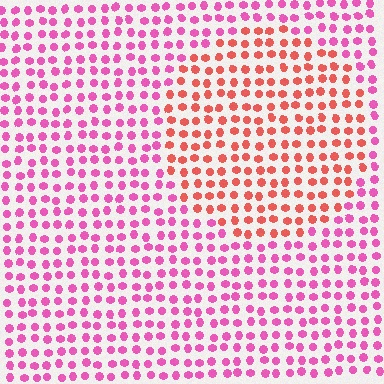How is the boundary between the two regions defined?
The boundary is defined purely by a slight shift in hue (about 41 degrees). Spacing, size, and orientation are identical on both sides.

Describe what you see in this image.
The image is filled with small pink elements in a uniform arrangement. A circle-shaped region is visible where the elements are tinted to a slightly different hue, forming a subtle color boundary.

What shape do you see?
I see a circle.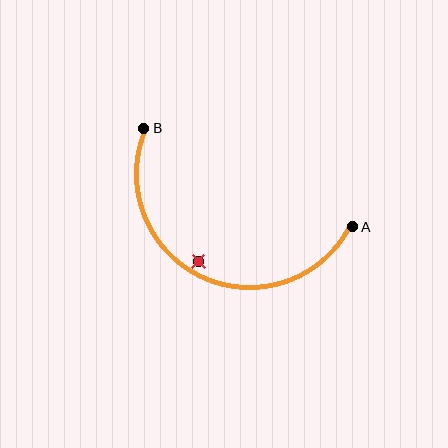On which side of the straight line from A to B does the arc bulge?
The arc bulges below the straight line connecting A and B.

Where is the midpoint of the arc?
The arc midpoint is the point on the curve farthest from the straight line joining A and B. It sits below that line.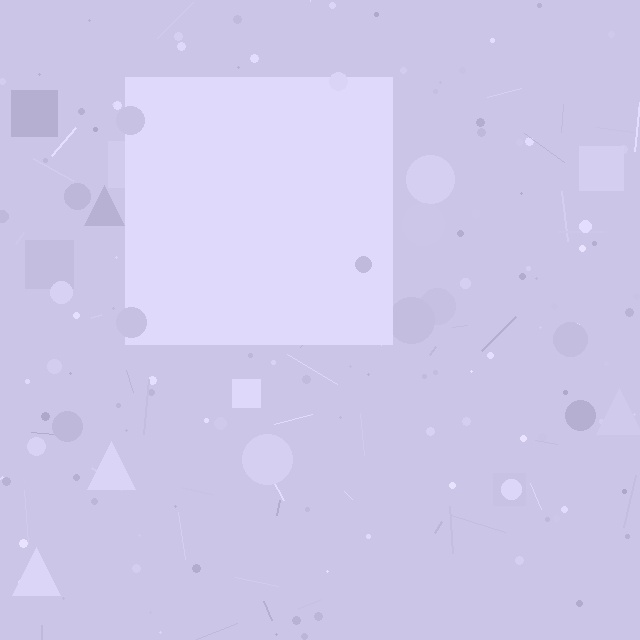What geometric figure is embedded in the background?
A square is embedded in the background.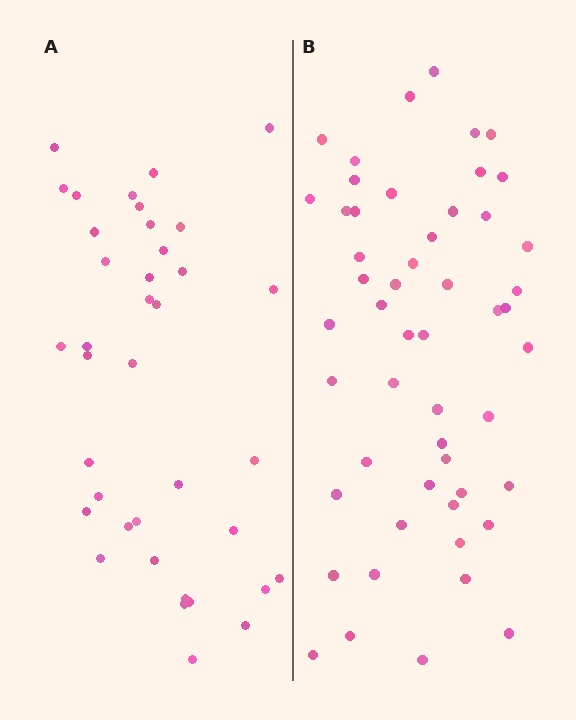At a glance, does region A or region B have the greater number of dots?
Region B (the right region) has more dots.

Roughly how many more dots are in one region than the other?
Region B has approximately 15 more dots than region A.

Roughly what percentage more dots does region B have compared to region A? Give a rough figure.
About 35% more.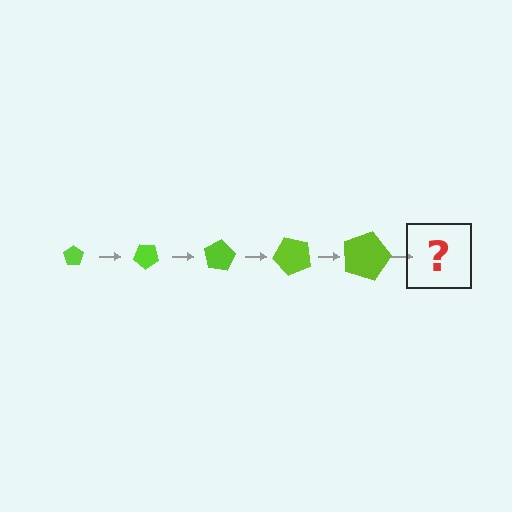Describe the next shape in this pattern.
It should be a pentagon, larger than the previous one and rotated 200 degrees from the start.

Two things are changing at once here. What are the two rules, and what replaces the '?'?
The two rules are that the pentagon grows larger each step and it rotates 40 degrees each step. The '?' should be a pentagon, larger than the previous one and rotated 200 degrees from the start.